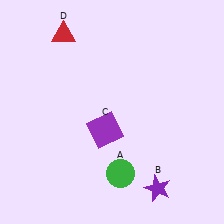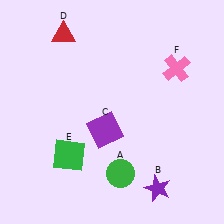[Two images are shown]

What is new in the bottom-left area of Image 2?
A green square (E) was added in the bottom-left area of Image 2.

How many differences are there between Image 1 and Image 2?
There are 2 differences between the two images.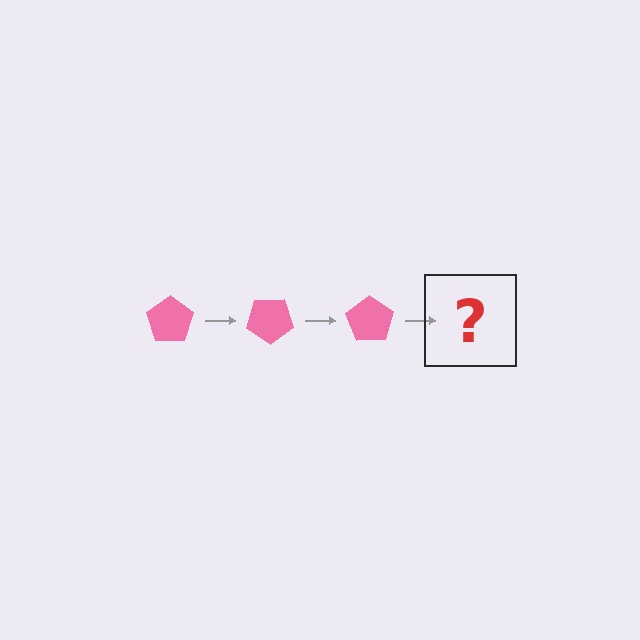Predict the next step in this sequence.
The next step is a pink pentagon rotated 105 degrees.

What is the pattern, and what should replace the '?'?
The pattern is that the pentagon rotates 35 degrees each step. The '?' should be a pink pentagon rotated 105 degrees.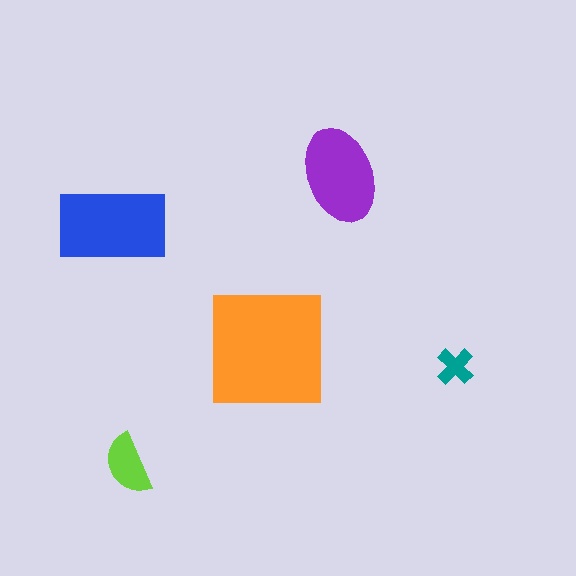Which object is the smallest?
The teal cross.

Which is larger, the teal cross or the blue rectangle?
The blue rectangle.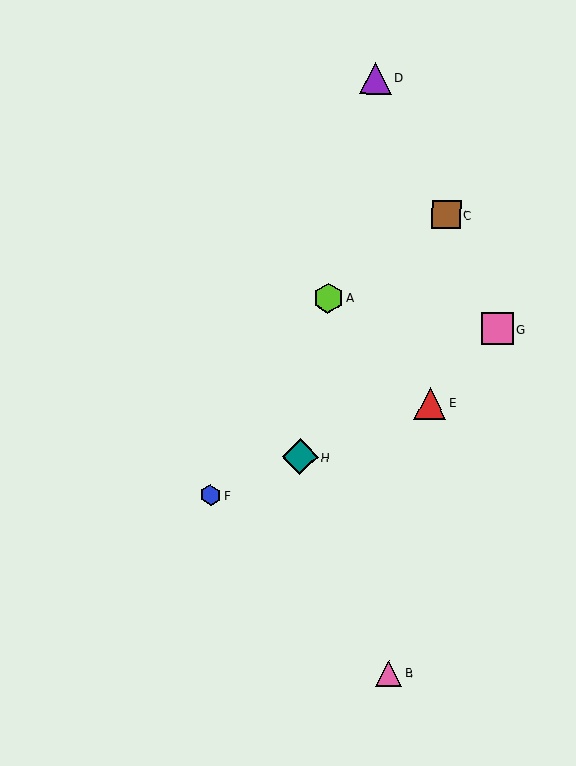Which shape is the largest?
The teal diamond (labeled H) is the largest.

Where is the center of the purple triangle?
The center of the purple triangle is at (375, 78).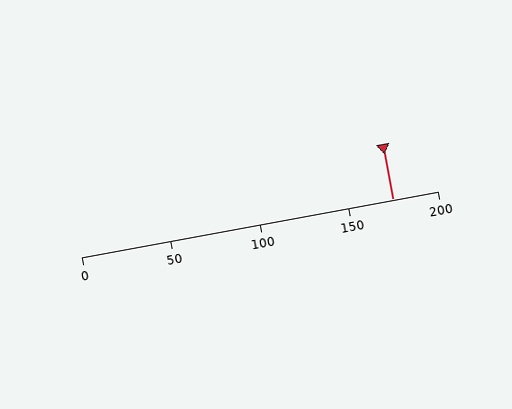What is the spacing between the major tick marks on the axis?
The major ticks are spaced 50 apart.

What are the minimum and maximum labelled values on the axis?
The axis runs from 0 to 200.